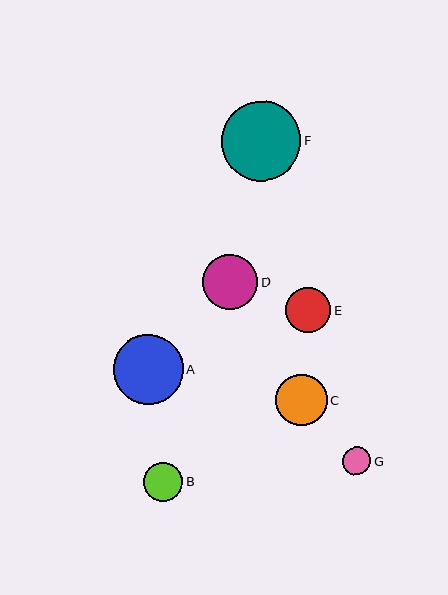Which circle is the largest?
Circle F is the largest with a size of approximately 79 pixels.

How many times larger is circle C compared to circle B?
Circle C is approximately 1.3 times the size of circle B.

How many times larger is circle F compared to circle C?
Circle F is approximately 1.5 times the size of circle C.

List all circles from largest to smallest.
From largest to smallest: F, A, D, C, E, B, G.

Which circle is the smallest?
Circle G is the smallest with a size of approximately 28 pixels.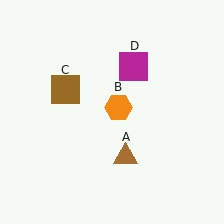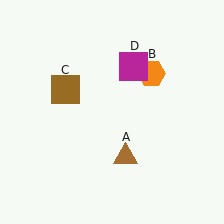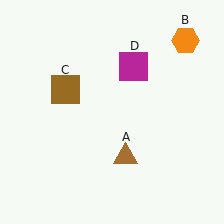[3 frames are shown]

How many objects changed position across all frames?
1 object changed position: orange hexagon (object B).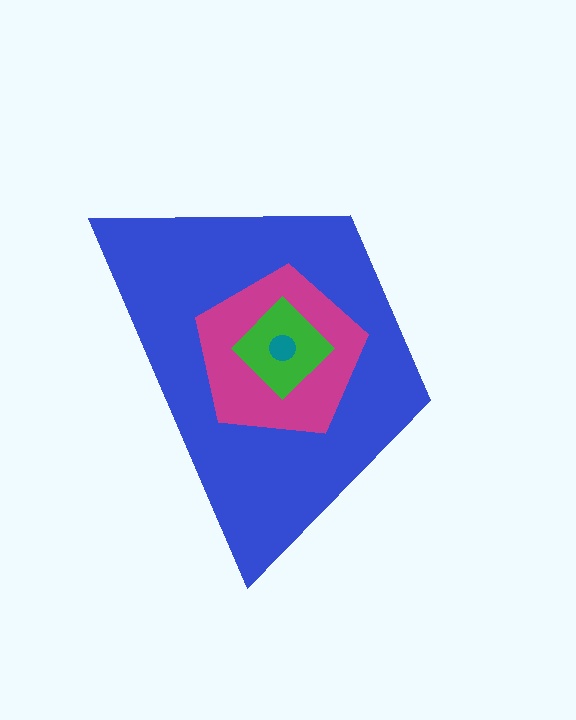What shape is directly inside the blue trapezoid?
The magenta pentagon.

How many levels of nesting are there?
4.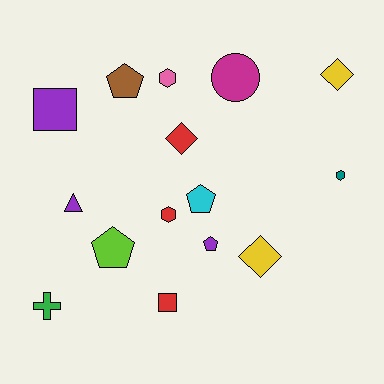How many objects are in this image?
There are 15 objects.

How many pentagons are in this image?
There are 4 pentagons.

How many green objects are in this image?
There is 1 green object.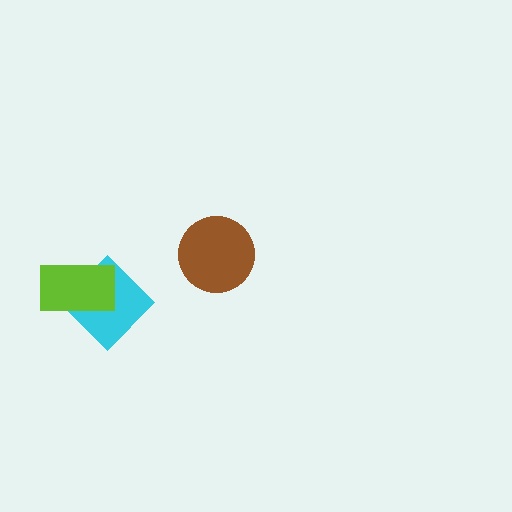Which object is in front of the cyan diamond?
The lime rectangle is in front of the cyan diamond.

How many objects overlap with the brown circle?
0 objects overlap with the brown circle.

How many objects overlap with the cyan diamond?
1 object overlaps with the cyan diamond.